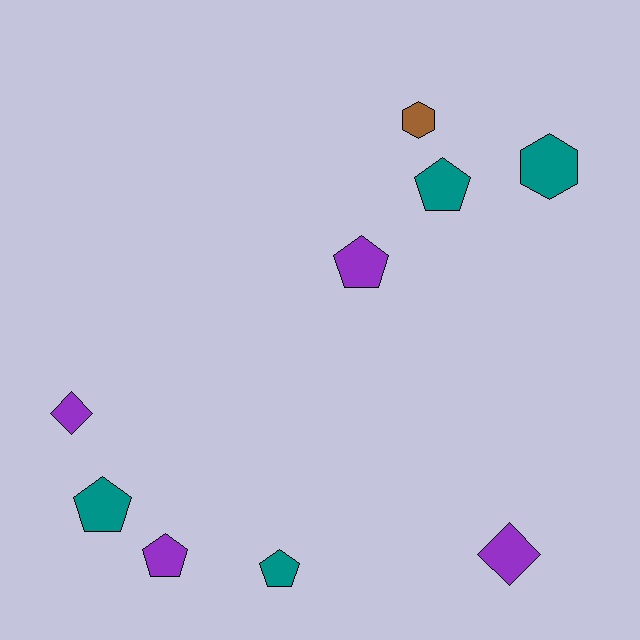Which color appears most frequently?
Teal, with 4 objects.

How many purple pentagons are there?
There are 2 purple pentagons.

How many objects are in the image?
There are 9 objects.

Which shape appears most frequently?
Pentagon, with 5 objects.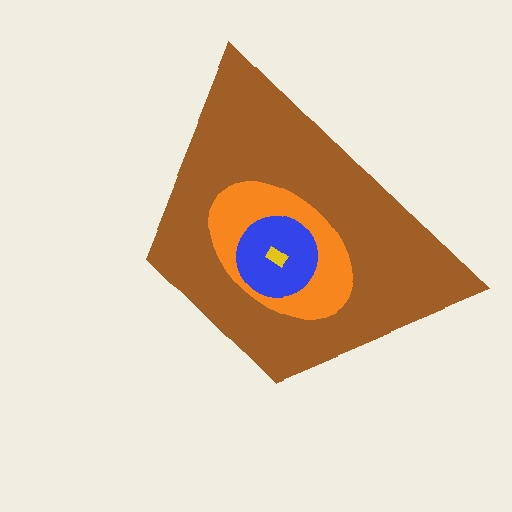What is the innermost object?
The yellow rectangle.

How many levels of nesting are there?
4.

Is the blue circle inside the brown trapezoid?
Yes.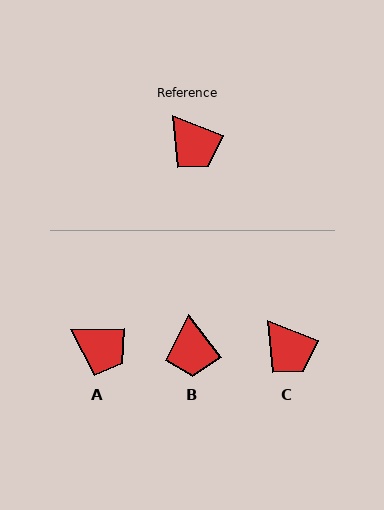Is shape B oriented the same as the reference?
No, it is off by about 32 degrees.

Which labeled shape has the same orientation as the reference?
C.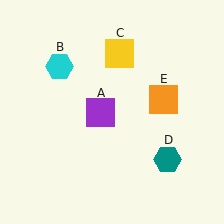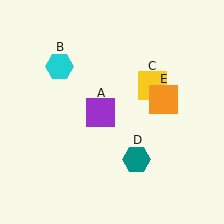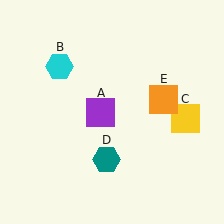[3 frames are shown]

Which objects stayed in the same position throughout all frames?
Purple square (object A) and cyan hexagon (object B) and orange square (object E) remained stationary.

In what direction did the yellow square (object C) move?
The yellow square (object C) moved down and to the right.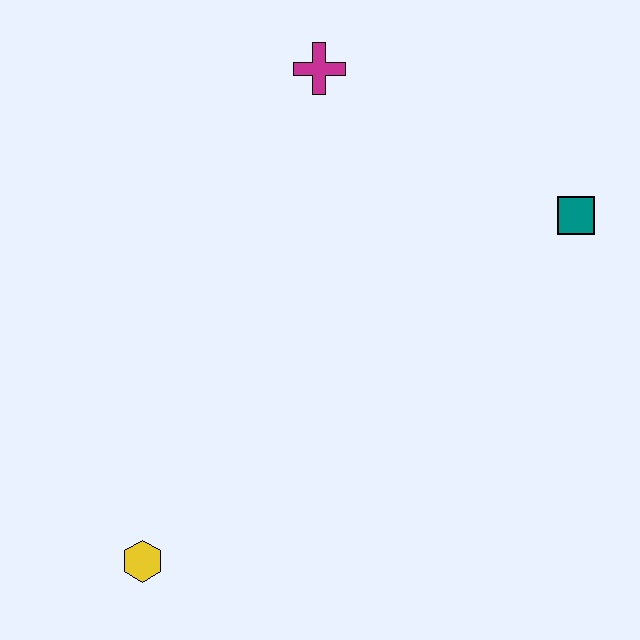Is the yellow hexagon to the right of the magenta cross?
No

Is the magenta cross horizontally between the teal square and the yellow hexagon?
Yes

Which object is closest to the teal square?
The magenta cross is closest to the teal square.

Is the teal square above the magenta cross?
No